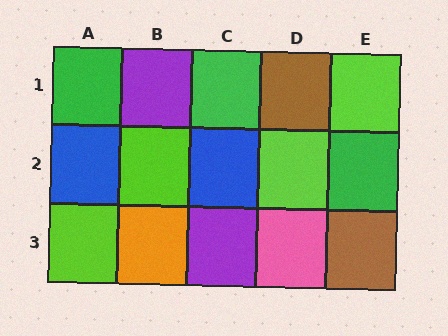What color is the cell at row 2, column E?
Green.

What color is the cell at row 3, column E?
Brown.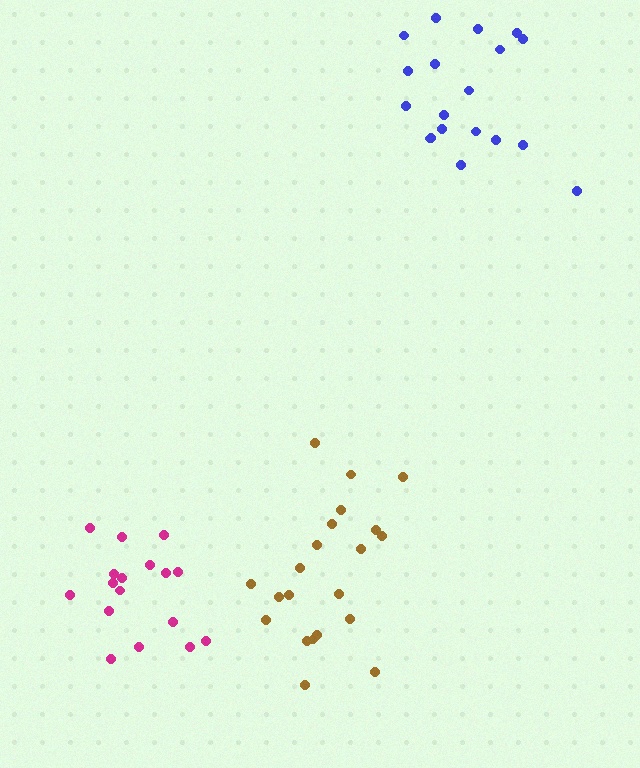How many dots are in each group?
Group 1: 17 dots, Group 2: 19 dots, Group 3: 21 dots (57 total).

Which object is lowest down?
The magenta cluster is bottommost.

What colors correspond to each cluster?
The clusters are colored: magenta, blue, brown.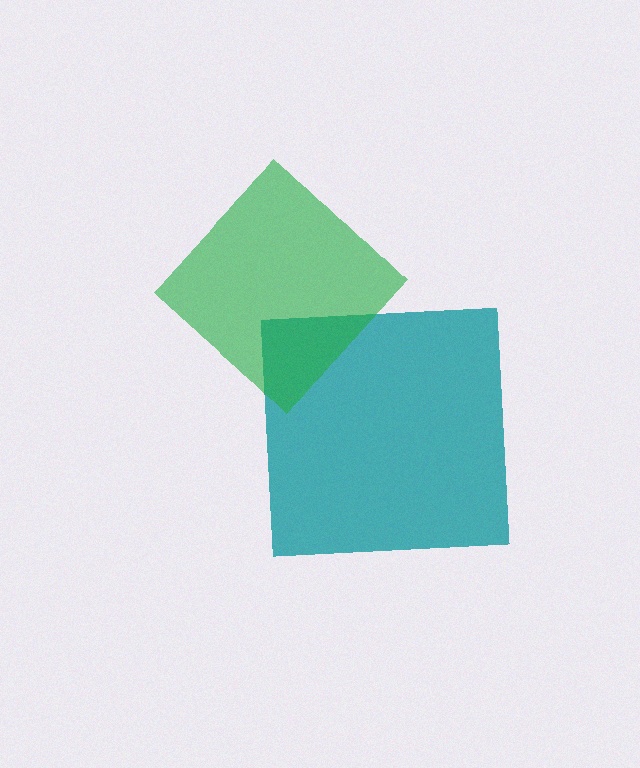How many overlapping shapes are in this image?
There are 2 overlapping shapes in the image.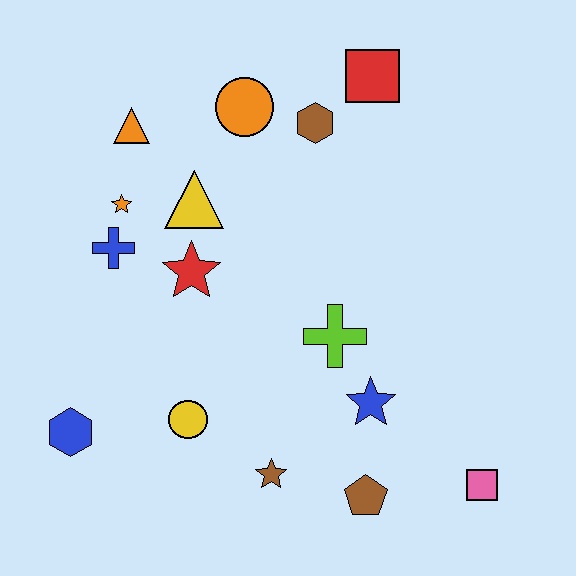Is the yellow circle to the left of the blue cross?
No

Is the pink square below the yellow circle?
Yes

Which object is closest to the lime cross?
The blue star is closest to the lime cross.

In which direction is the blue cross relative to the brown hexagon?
The blue cross is to the left of the brown hexagon.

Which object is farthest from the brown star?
The red square is farthest from the brown star.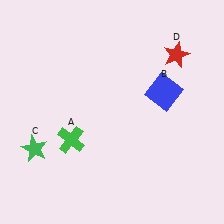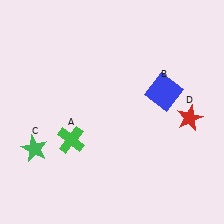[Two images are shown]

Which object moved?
The red star (D) moved down.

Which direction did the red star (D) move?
The red star (D) moved down.